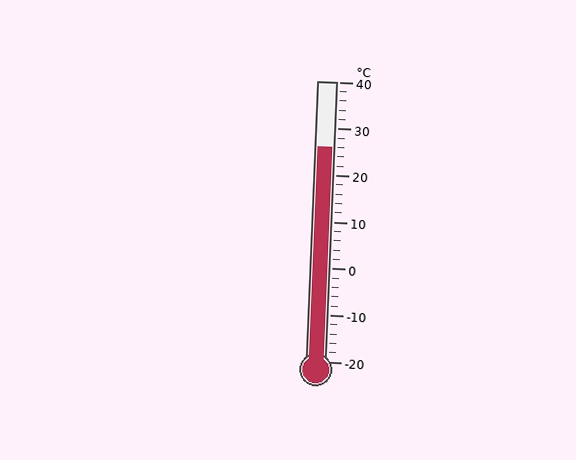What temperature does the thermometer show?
The thermometer shows approximately 26°C.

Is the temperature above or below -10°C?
The temperature is above -10°C.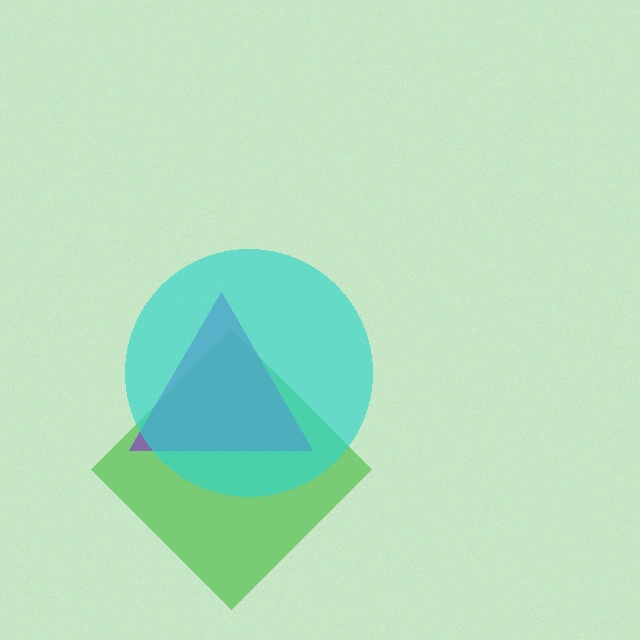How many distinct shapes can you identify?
There are 3 distinct shapes: a green diamond, a purple triangle, a cyan circle.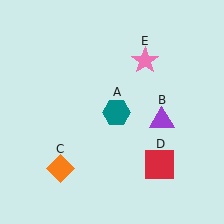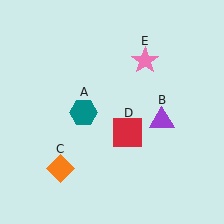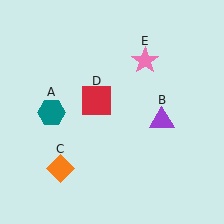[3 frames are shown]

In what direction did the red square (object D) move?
The red square (object D) moved up and to the left.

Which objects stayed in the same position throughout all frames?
Purple triangle (object B) and orange diamond (object C) and pink star (object E) remained stationary.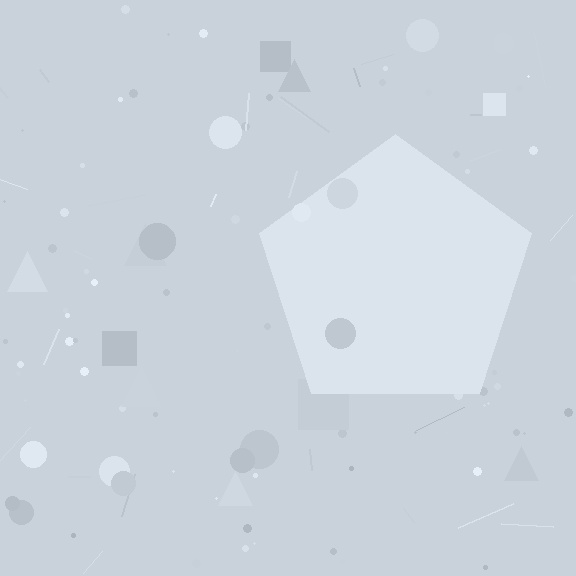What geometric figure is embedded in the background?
A pentagon is embedded in the background.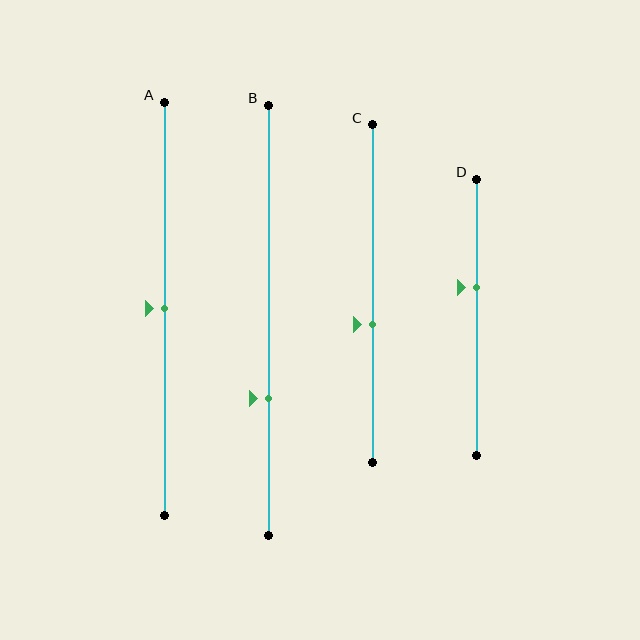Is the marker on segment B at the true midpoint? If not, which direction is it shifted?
No, the marker on segment B is shifted downward by about 18% of the segment length.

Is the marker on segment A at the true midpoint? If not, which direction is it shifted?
Yes, the marker on segment A is at the true midpoint.